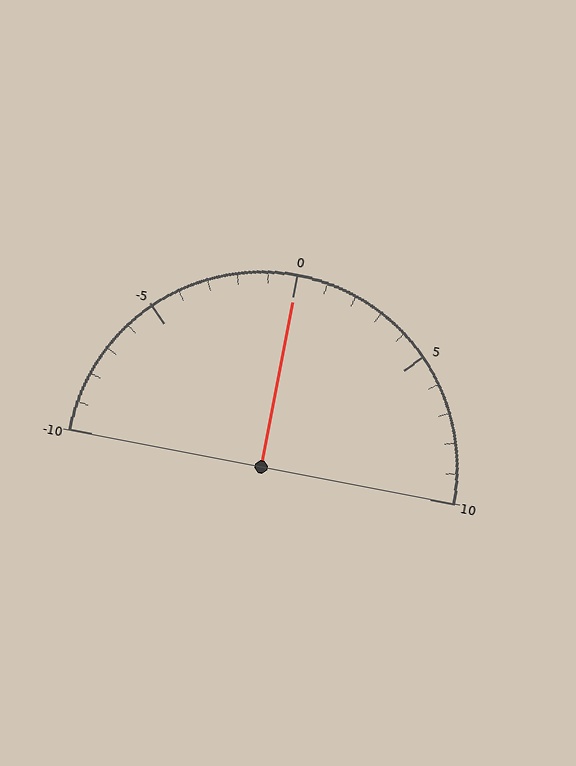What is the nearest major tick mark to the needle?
The nearest major tick mark is 0.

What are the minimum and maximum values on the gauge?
The gauge ranges from -10 to 10.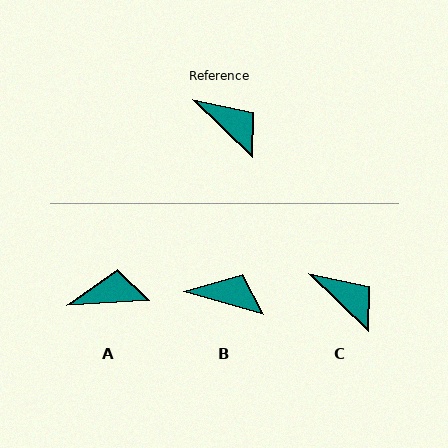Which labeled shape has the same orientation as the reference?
C.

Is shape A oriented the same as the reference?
No, it is off by about 48 degrees.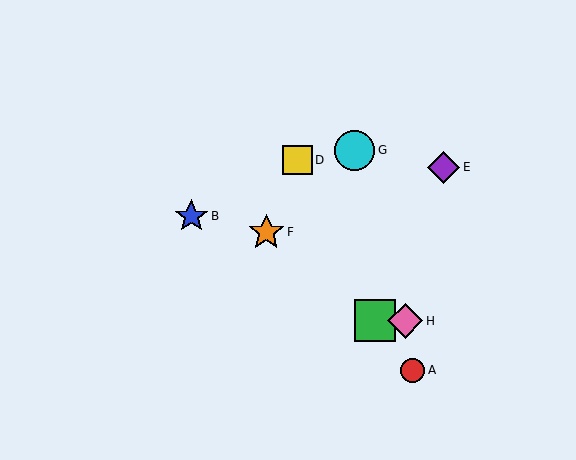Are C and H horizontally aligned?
Yes, both are at y≈321.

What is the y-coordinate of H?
Object H is at y≈321.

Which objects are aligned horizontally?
Objects C, H are aligned horizontally.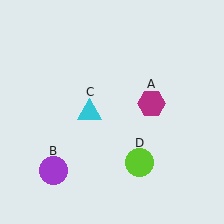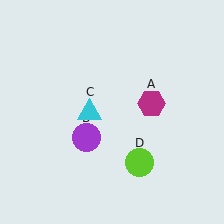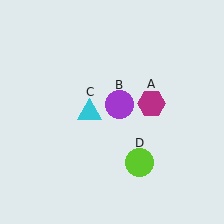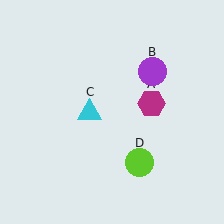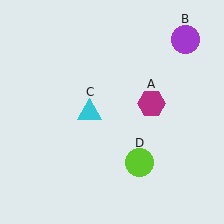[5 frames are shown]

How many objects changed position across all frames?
1 object changed position: purple circle (object B).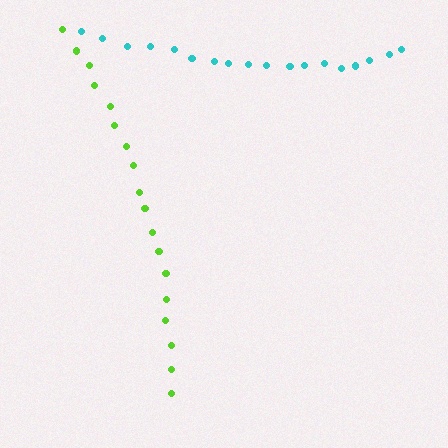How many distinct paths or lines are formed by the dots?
There are 2 distinct paths.